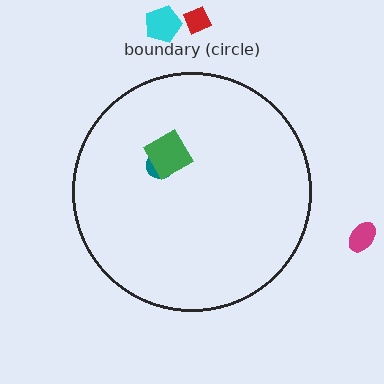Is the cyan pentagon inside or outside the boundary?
Outside.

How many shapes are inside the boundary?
2 inside, 3 outside.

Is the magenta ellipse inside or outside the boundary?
Outside.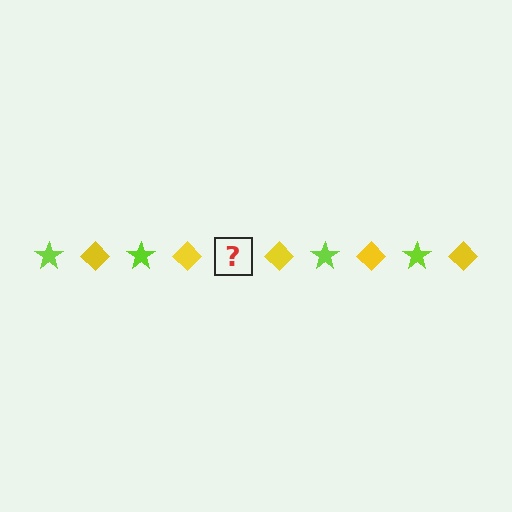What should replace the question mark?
The question mark should be replaced with a lime star.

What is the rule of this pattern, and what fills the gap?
The rule is that the pattern alternates between lime star and yellow diamond. The gap should be filled with a lime star.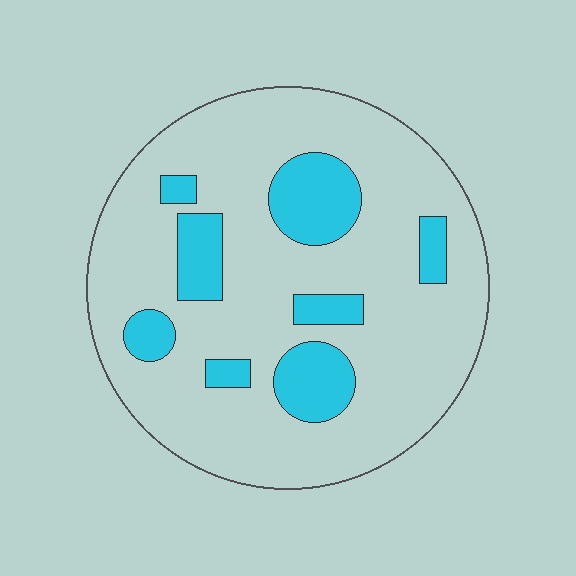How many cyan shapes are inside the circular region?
8.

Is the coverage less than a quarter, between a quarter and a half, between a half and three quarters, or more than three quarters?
Less than a quarter.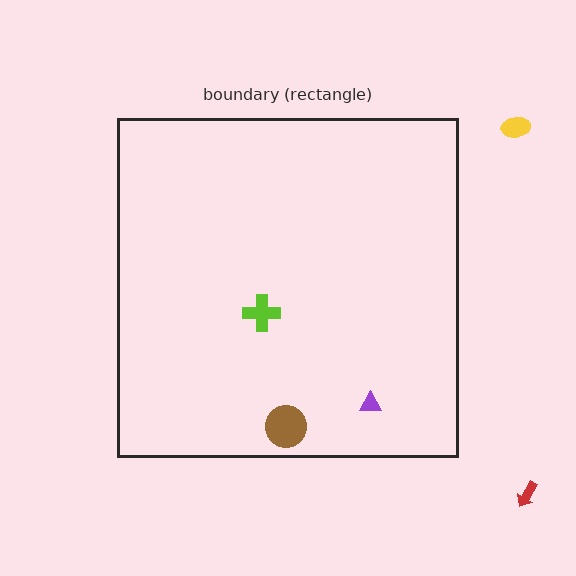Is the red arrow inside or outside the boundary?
Outside.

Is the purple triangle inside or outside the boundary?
Inside.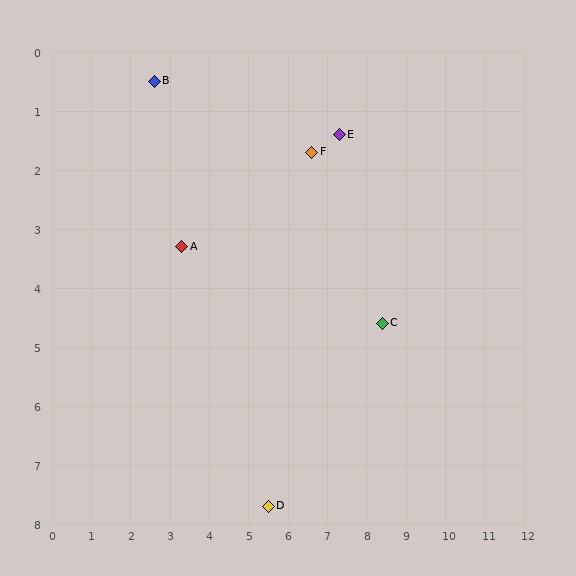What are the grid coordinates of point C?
Point C is at approximately (8.4, 4.6).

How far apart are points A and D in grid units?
Points A and D are about 4.9 grid units apart.